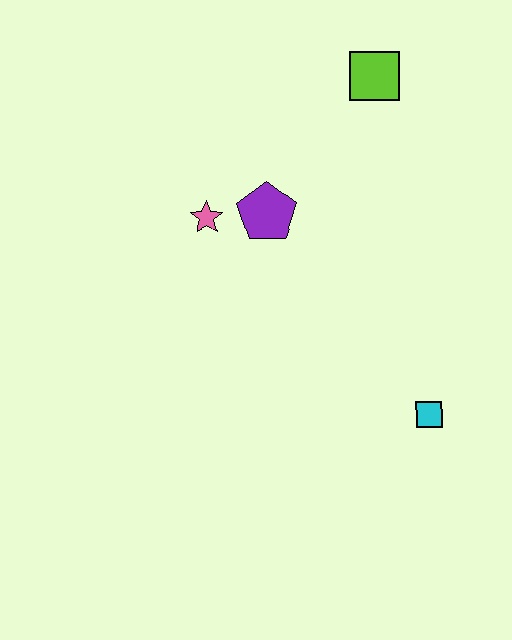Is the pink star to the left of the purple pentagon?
Yes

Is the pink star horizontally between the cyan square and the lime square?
No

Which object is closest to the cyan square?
The purple pentagon is closest to the cyan square.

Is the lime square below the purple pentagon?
No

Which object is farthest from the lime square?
The cyan square is farthest from the lime square.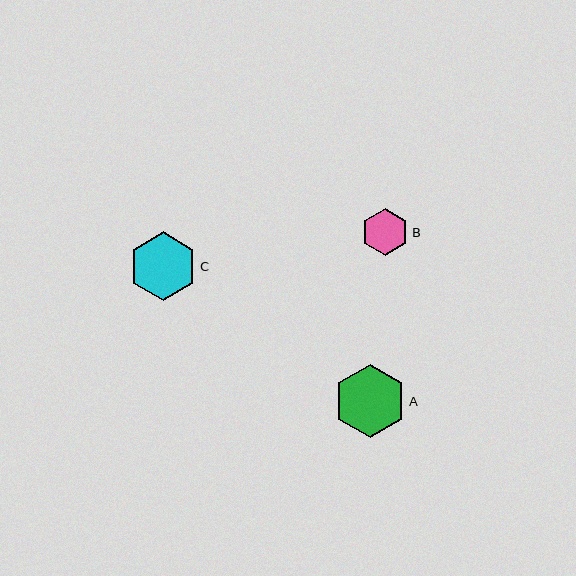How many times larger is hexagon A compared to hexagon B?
Hexagon A is approximately 1.5 times the size of hexagon B.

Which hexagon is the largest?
Hexagon A is the largest with a size of approximately 72 pixels.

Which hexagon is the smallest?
Hexagon B is the smallest with a size of approximately 47 pixels.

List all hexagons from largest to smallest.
From largest to smallest: A, C, B.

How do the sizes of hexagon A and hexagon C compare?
Hexagon A and hexagon C are approximately the same size.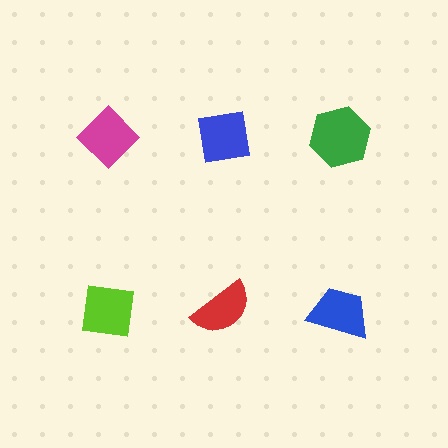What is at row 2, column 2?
A red semicircle.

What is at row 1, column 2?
A blue square.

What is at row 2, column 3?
A blue trapezoid.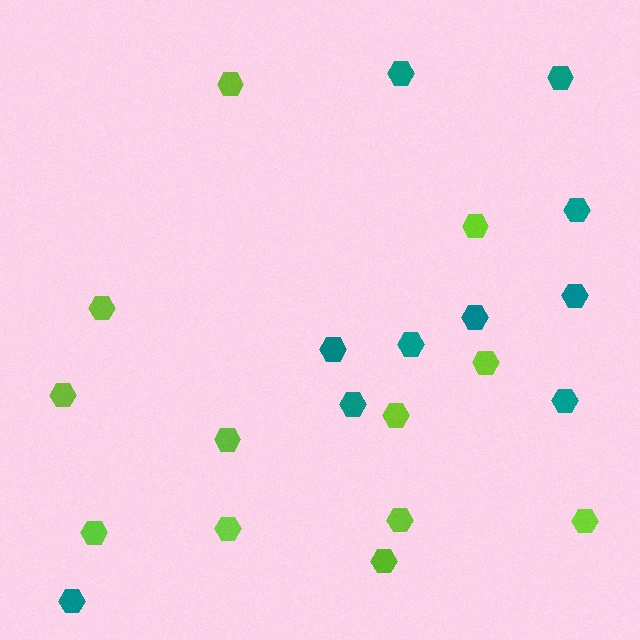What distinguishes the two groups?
There are 2 groups: one group of teal hexagons (10) and one group of lime hexagons (12).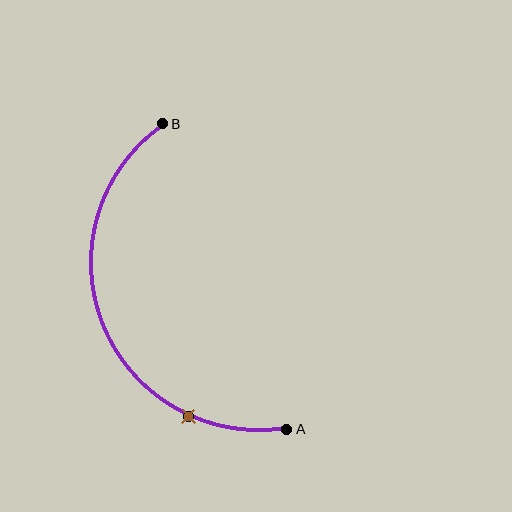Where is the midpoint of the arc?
The arc midpoint is the point on the curve farthest from the straight line joining A and B. It sits to the left of that line.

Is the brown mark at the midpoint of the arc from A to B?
No. The brown mark lies on the arc but is closer to endpoint A. The arc midpoint would be at the point on the curve equidistant along the arc from both A and B.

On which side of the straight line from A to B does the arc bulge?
The arc bulges to the left of the straight line connecting A and B.